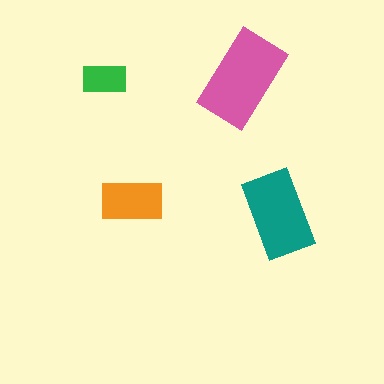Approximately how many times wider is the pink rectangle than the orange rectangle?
About 1.5 times wider.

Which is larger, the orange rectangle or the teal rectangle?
The teal one.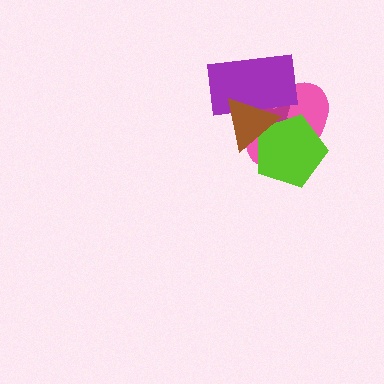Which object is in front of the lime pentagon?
The brown triangle is in front of the lime pentagon.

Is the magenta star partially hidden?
Yes, it is partially covered by another shape.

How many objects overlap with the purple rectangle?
3 objects overlap with the purple rectangle.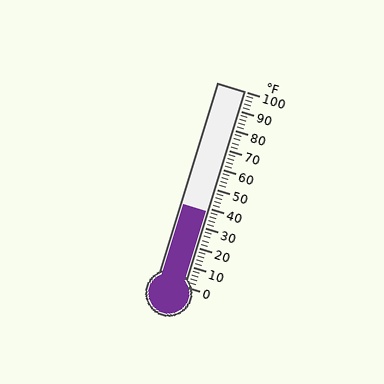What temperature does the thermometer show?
The thermometer shows approximately 38°F.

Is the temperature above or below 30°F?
The temperature is above 30°F.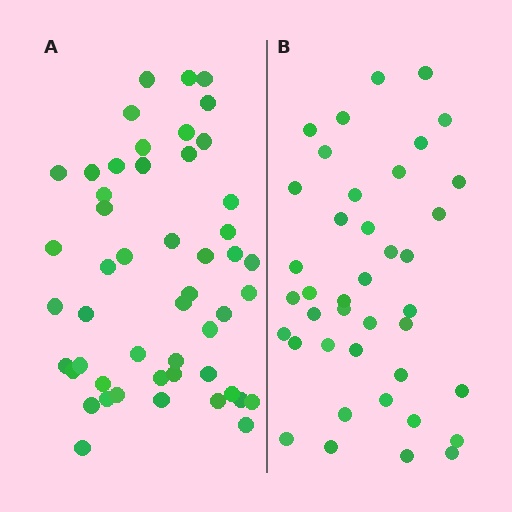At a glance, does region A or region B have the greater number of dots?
Region A (the left region) has more dots.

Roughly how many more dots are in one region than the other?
Region A has roughly 10 or so more dots than region B.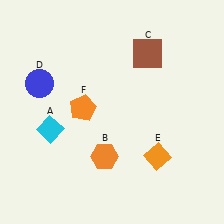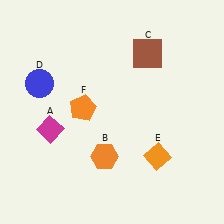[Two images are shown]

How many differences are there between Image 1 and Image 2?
There is 1 difference between the two images.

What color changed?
The diamond (A) changed from cyan in Image 1 to magenta in Image 2.